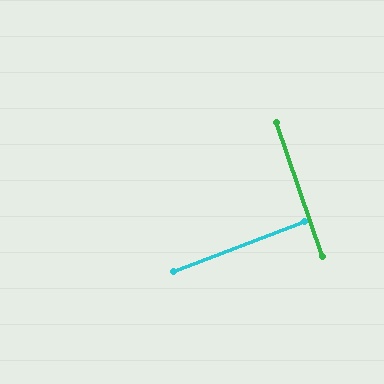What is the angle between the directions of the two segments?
Approximately 88 degrees.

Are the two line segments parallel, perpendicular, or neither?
Perpendicular — they meet at approximately 88°.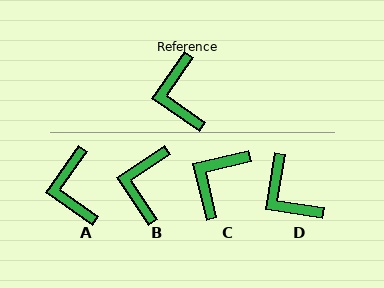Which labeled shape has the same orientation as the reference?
A.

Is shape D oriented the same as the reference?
No, it is off by about 25 degrees.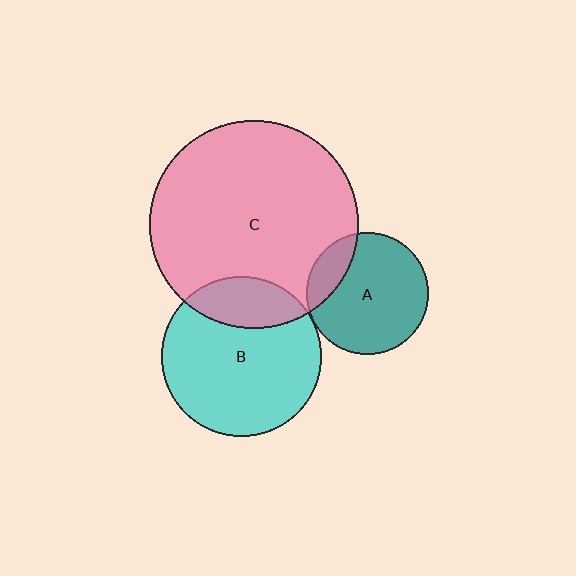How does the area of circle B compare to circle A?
Approximately 1.7 times.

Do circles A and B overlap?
Yes.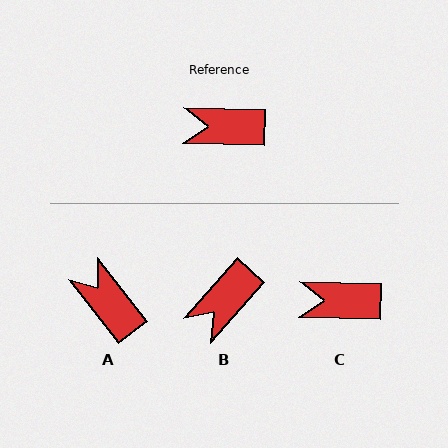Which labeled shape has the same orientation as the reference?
C.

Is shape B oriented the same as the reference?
No, it is off by about 50 degrees.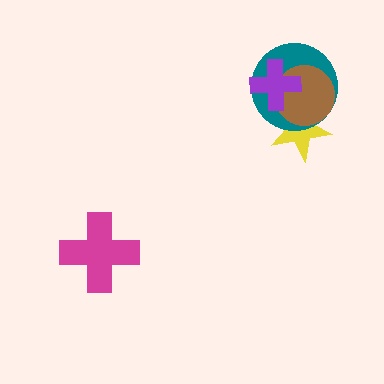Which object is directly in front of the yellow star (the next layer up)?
The teal circle is directly in front of the yellow star.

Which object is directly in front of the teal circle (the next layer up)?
The brown circle is directly in front of the teal circle.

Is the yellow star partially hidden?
Yes, it is partially covered by another shape.